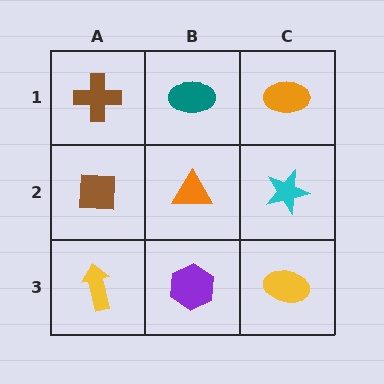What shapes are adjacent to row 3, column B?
An orange triangle (row 2, column B), a yellow arrow (row 3, column A), a yellow ellipse (row 3, column C).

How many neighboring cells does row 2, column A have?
3.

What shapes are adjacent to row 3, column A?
A brown square (row 2, column A), a purple hexagon (row 3, column B).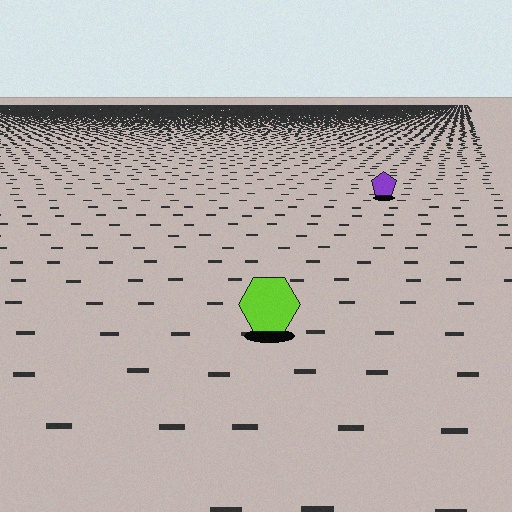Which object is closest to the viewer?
The lime hexagon is closest. The texture marks near it are larger and more spread out.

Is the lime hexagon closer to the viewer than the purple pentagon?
Yes. The lime hexagon is closer — you can tell from the texture gradient: the ground texture is coarser near it.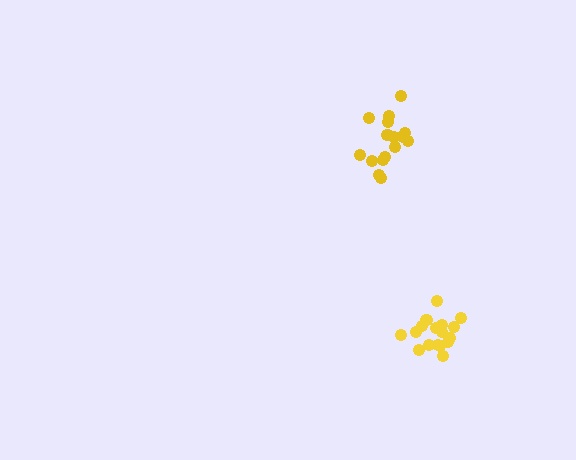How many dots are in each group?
Group 1: 18 dots, Group 2: 16 dots (34 total).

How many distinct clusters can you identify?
There are 2 distinct clusters.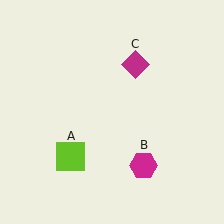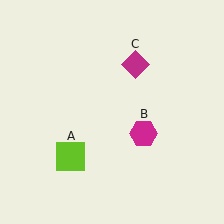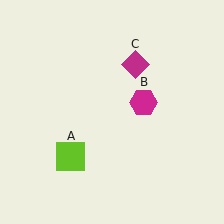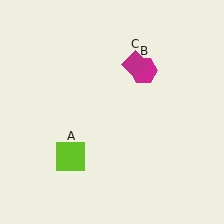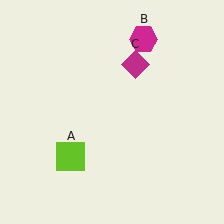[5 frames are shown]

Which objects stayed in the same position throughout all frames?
Lime square (object A) and magenta diamond (object C) remained stationary.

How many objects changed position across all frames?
1 object changed position: magenta hexagon (object B).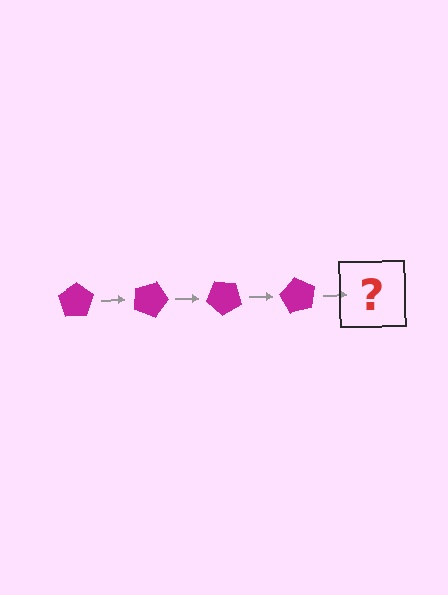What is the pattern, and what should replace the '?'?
The pattern is that the pentagon rotates 20 degrees each step. The '?' should be a magenta pentagon rotated 80 degrees.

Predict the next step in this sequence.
The next step is a magenta pentagon rotated 80 degrees.